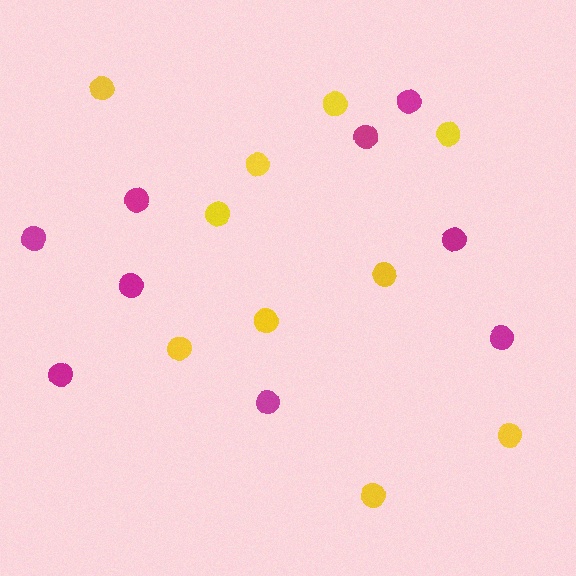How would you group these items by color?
There are 2 groups: one group of yellow circles (10) and one group of magenta circles (9).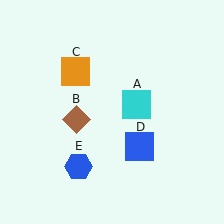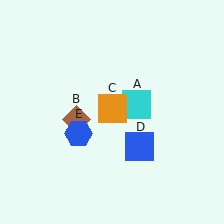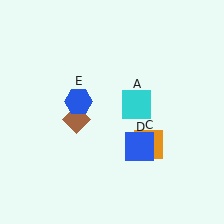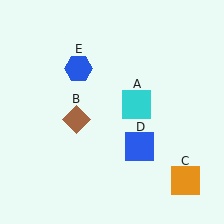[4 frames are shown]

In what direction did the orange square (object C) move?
The orange square (object C) moved down and to the right.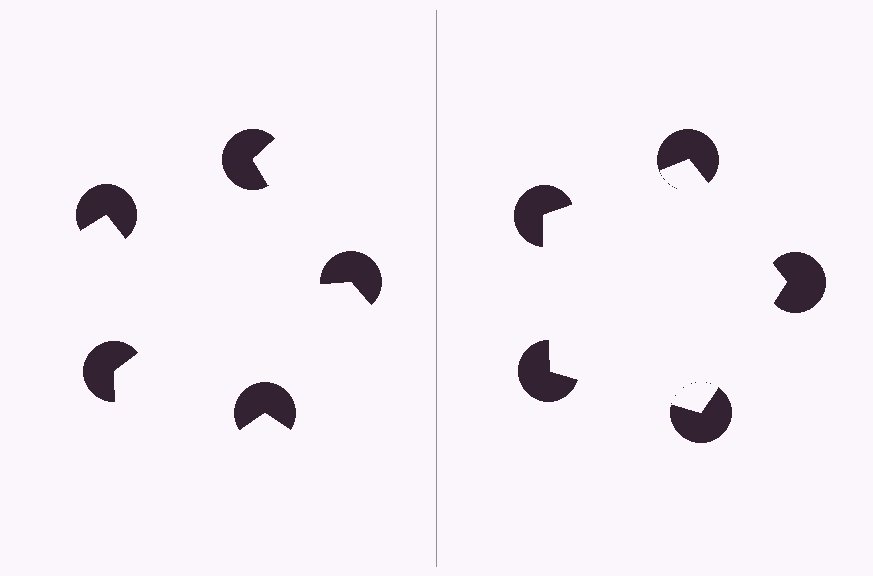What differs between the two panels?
The pac-man discs are positioned identically on both sides; only the wedge orientations differ. On the right they align to a pentagon; on the left they are misaligned.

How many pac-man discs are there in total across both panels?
10 — 5 on each side.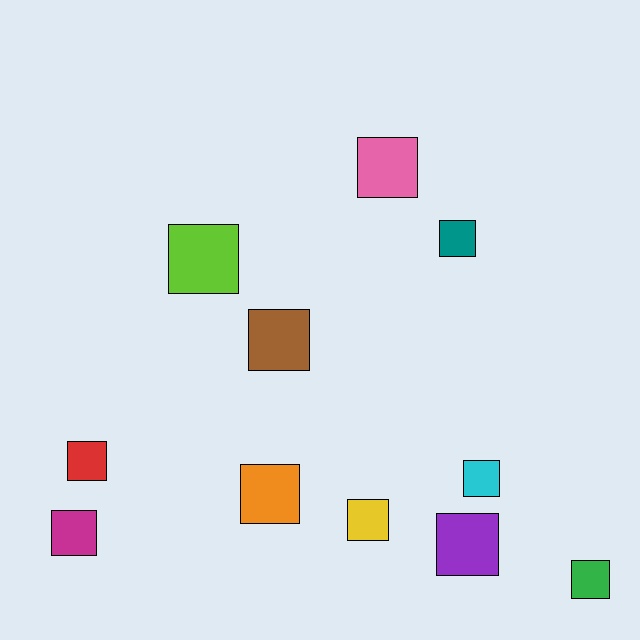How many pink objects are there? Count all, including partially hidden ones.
There is 1 pink object.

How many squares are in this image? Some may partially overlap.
There are 11 squares.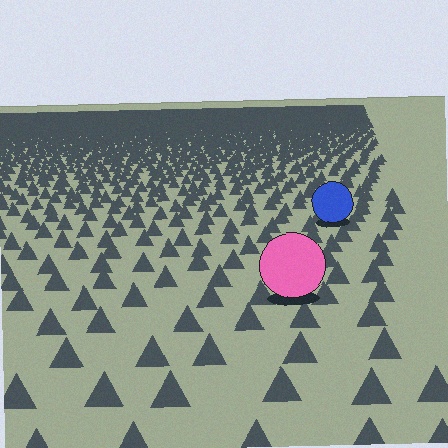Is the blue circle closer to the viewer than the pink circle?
No. The pink circle is closer — you can tell from the texture gradient: the ground texture is coarser near it.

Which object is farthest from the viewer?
The blue circle is farthest from the viewer. It appears smaller and the ground texture around it is denser.